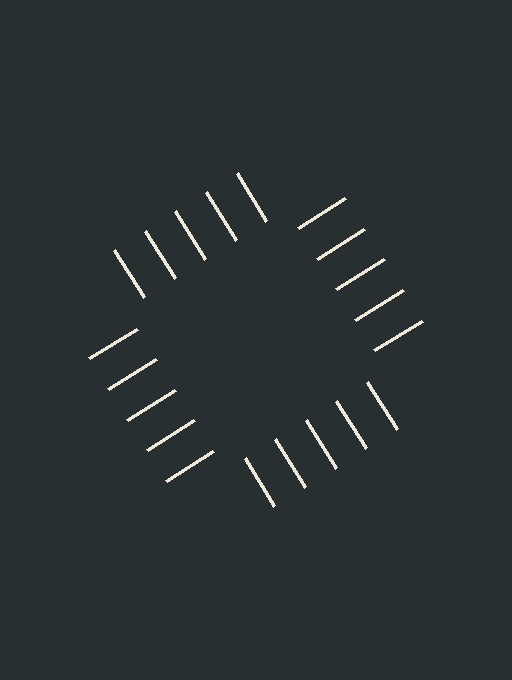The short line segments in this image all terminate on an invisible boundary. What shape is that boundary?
An illusory square — the line segments terminate on its edges but no continuous stroke is drawn.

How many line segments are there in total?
20 — 5 along each of the 4 edges.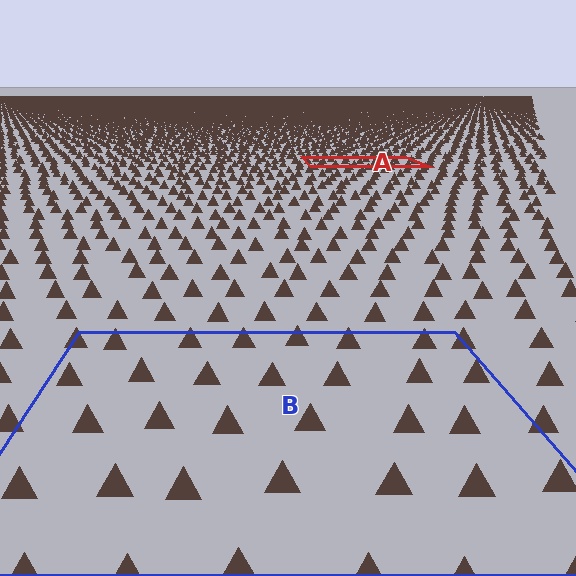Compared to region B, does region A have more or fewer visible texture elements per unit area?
Region A has more texture elements per unit area — they are packed more densely because it is farther away.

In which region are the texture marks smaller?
The texture marks are smaller in region A, because it is farther away.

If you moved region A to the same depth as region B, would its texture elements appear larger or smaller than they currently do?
They would appear larger. At a closer depth, the same texture elements are projected at a bigger on-screen size.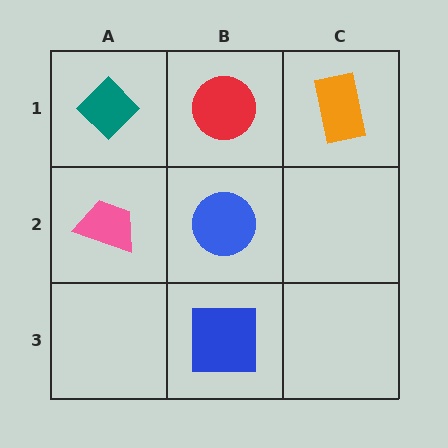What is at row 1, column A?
A teal diamond.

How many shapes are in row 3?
1 shape.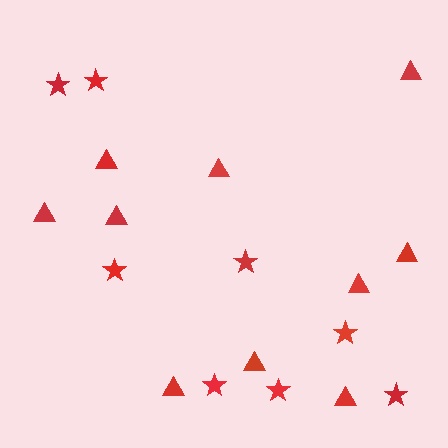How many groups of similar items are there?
There are 2 groups: one group of stars (8) and one group of triangles (10).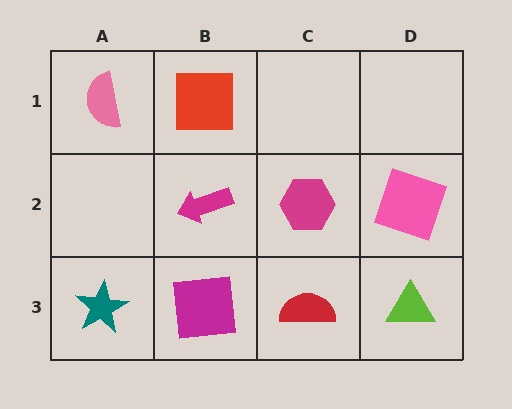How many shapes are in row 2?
3 shapes.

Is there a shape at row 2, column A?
No, that cell is empty.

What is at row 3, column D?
A lime triangle.